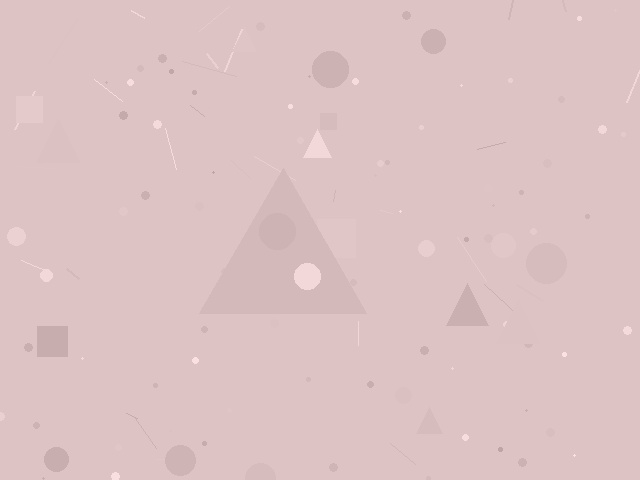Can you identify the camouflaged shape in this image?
The camouflaged shape is a triangle.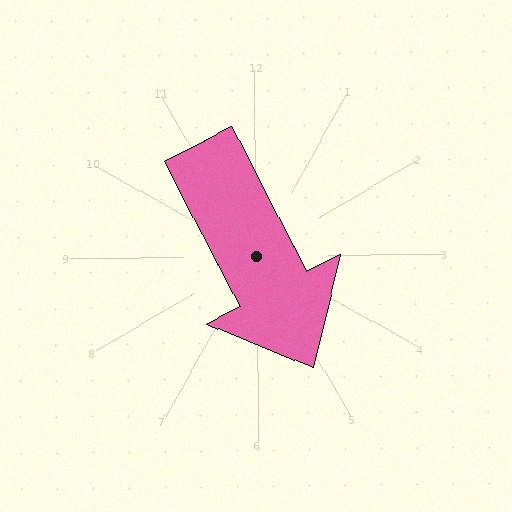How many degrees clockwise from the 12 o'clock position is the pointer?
Approximately 153 degrees.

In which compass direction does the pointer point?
Southeast.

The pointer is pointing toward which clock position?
Roughly 5 o'clock.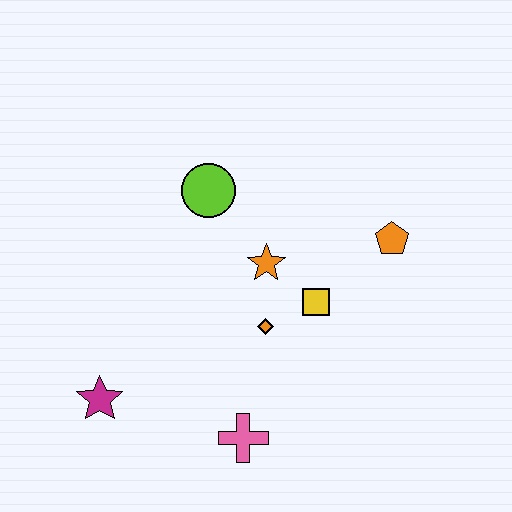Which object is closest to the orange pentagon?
The yellow square is closest to the orange pentagon.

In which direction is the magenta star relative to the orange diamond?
The magenta star is to the left of the orange diamond.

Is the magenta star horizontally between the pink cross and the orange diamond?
No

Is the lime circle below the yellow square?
No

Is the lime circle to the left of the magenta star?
No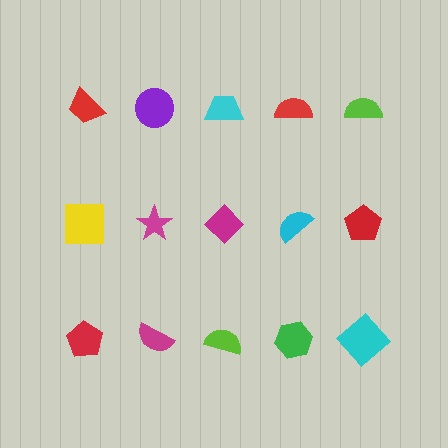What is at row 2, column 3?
A magenta diamond.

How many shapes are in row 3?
5 shapes.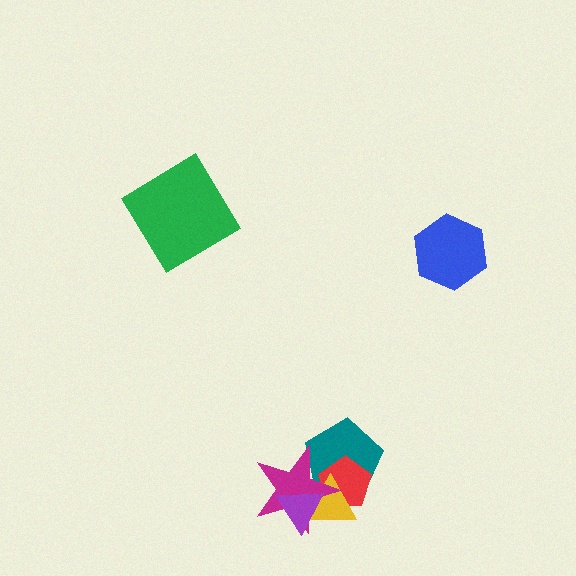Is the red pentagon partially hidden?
Yes, it is partially covered by another shape.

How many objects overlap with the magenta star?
4 objects overlap with the magenta star.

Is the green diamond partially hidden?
No, no other shape covers it.